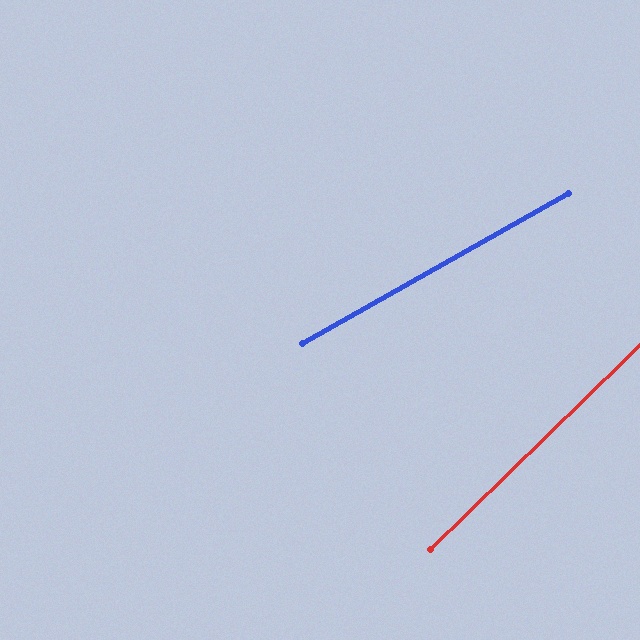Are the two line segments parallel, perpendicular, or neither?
Neither parallel nor perpendicular — they differ by about 15°.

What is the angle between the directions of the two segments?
Approximately 15 degrees.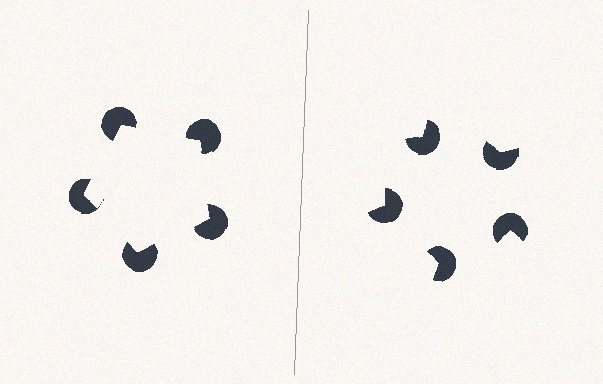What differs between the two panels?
The pac-man discs are positioned identically on both sides; only the wedge orientations differ. On the left they align to a pentagon; on the right they are misaligned.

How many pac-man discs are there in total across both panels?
10 — 5 on each side.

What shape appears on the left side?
An illusory pentagon.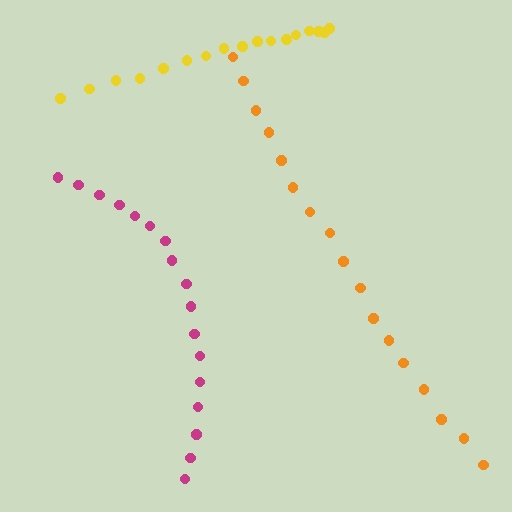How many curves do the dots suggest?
There are 3 distinct paths.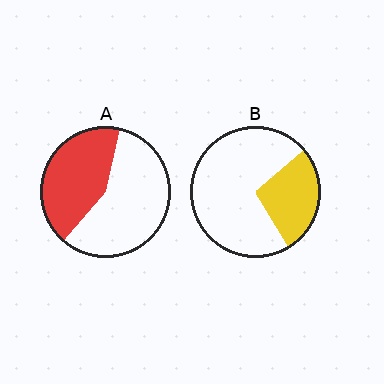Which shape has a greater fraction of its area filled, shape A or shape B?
Shape A.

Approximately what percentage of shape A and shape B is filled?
A is approximately 40% and B is approximately 30%.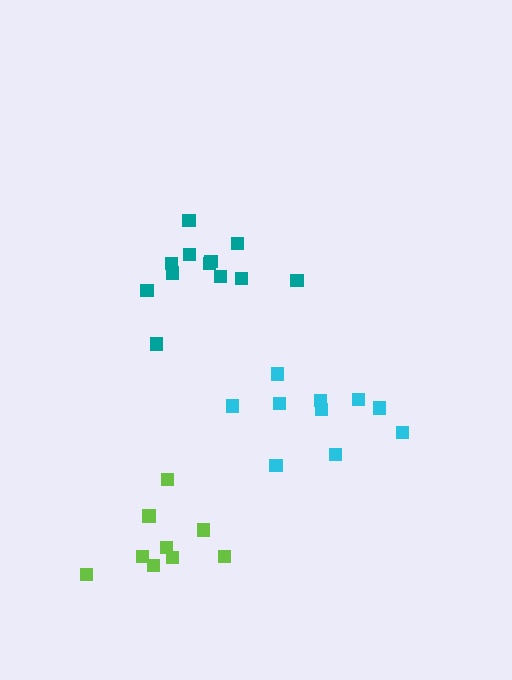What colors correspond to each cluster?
The clusters are colored: lime, cyan, teal.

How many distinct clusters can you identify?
There are 3 distinct clusters.